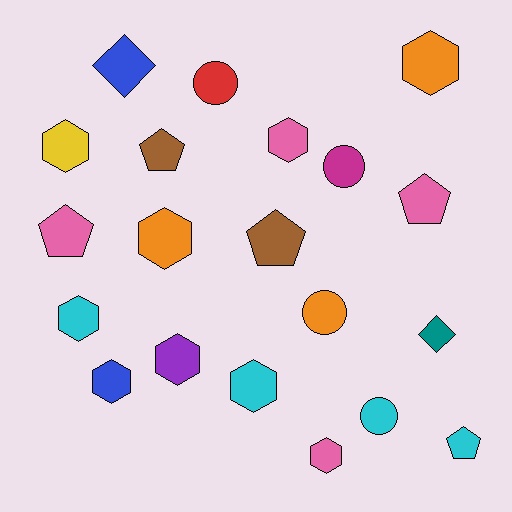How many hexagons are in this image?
There are 9 hexagons.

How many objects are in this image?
There are 20 objects.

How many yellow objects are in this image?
There is 1 yellow object.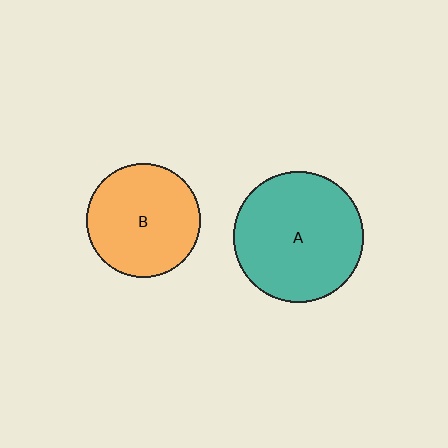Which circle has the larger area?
Circle A (teal).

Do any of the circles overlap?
No, none of the circles overlap.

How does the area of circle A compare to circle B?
Approximately 1.3 times.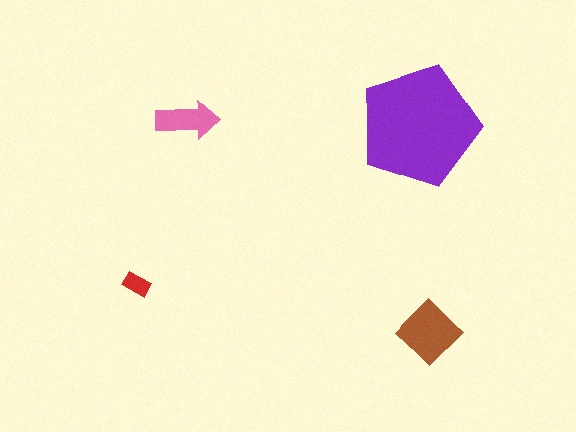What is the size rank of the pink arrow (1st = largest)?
3rd.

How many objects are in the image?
There are 4 objects in the image.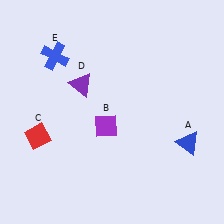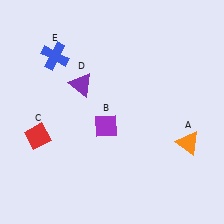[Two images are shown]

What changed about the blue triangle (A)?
In Image 1, A is blue. In Image 2, it changed to orange.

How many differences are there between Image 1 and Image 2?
There is 1 difference between the two images.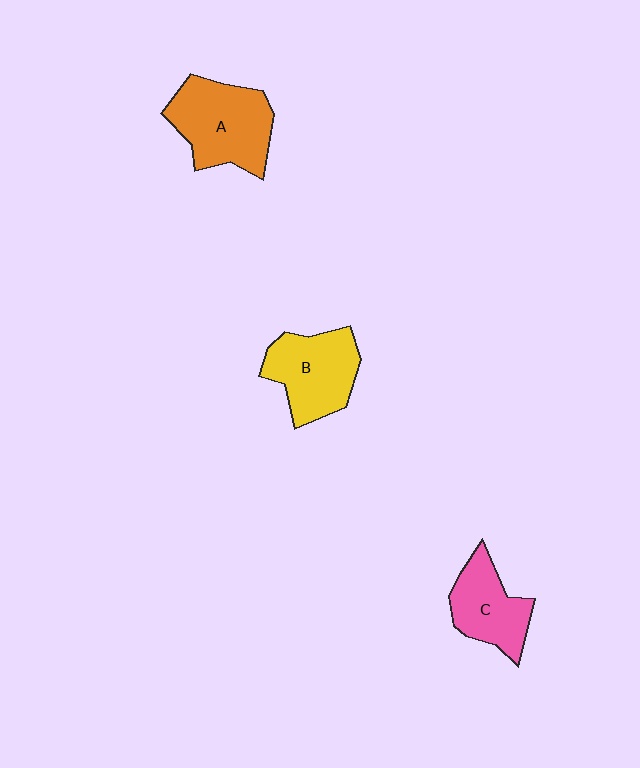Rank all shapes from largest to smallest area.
From largest to smallest: A (orange), B (yellow), C (pink).